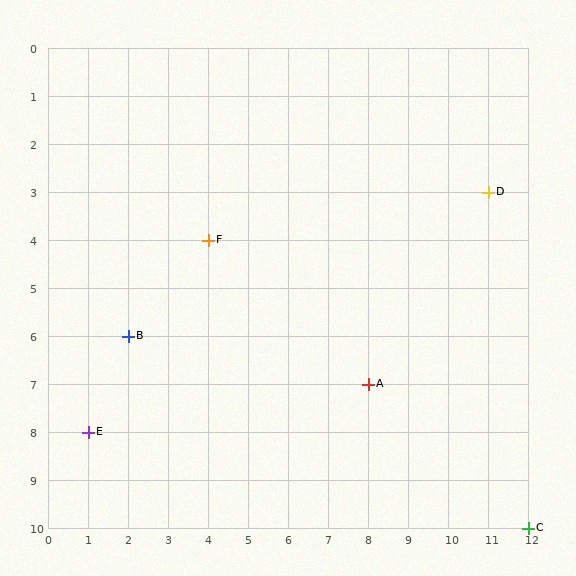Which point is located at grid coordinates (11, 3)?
Point D is at (11, 3).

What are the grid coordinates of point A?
Point A is at grid coordinates (8, 7).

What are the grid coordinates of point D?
Point D is at grid coordinates (11, 3).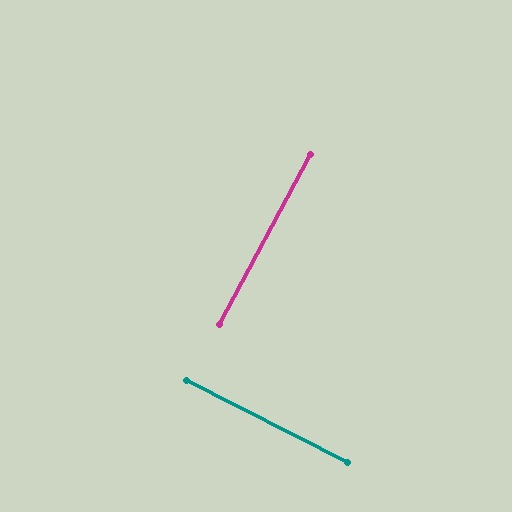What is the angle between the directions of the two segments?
Approximately 89 degrees.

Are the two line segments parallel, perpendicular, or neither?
Perpendicular — they meet at approximately 89°.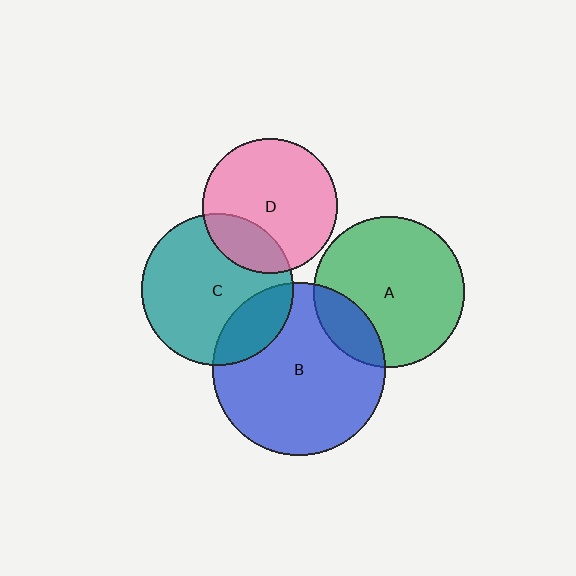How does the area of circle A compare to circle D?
Approximately 1.3 times.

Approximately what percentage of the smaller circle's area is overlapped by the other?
Approximately 20%.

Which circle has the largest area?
Circle B (blue).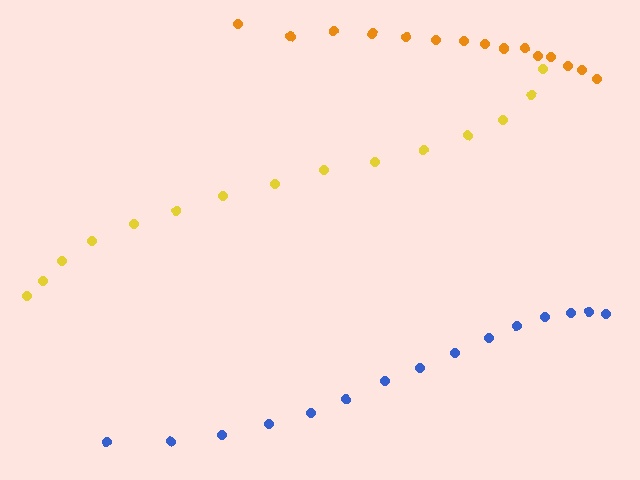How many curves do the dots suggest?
There are 3 distinct paths.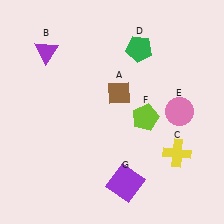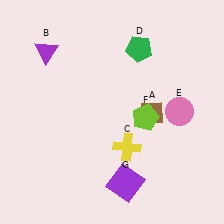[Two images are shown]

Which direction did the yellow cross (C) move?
The yellow cross (C) moved left.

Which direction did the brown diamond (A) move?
The brown diamond (A) moved right.